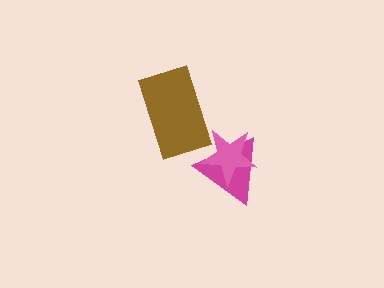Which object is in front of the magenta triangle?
The pink star is in front of the magenta triangle.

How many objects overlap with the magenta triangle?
1 object overlaps with the magenta triangle.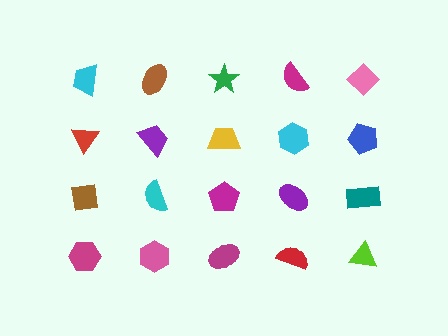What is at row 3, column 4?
A purple ellipse.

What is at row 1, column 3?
A green star.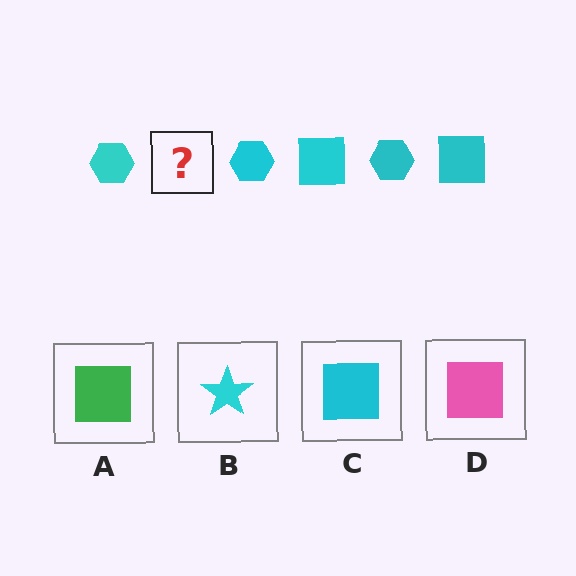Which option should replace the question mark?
Option C.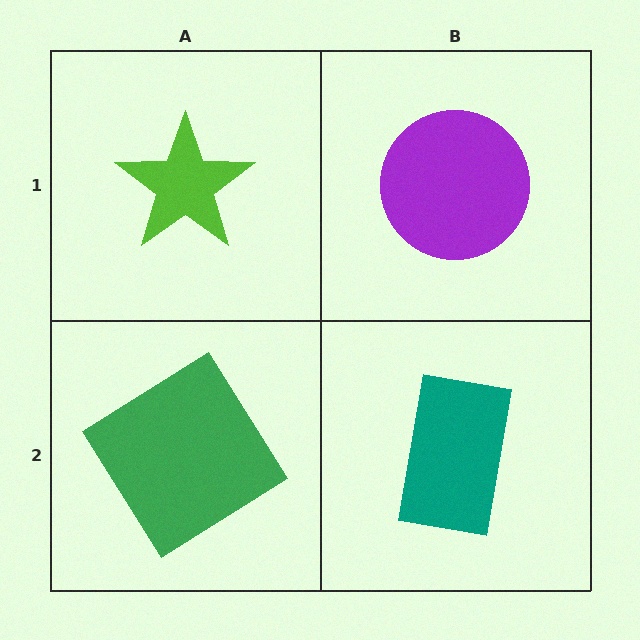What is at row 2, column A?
A green diamond.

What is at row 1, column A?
A lime star.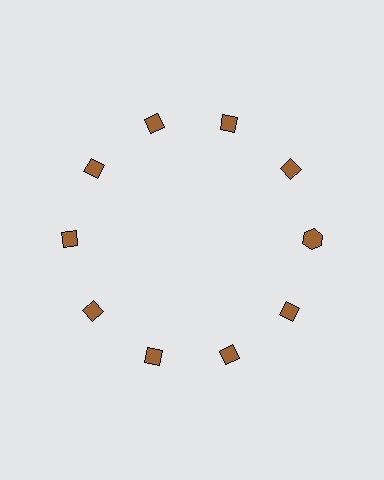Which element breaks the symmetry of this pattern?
The brown hexagon at roughly the 3 o'clock position breaks the symmetry. All other shapes are brown diamonds.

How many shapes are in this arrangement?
There are 10 shapes arranged in a ring pattern.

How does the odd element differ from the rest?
It has a different shape: hexagon instead of diamond.